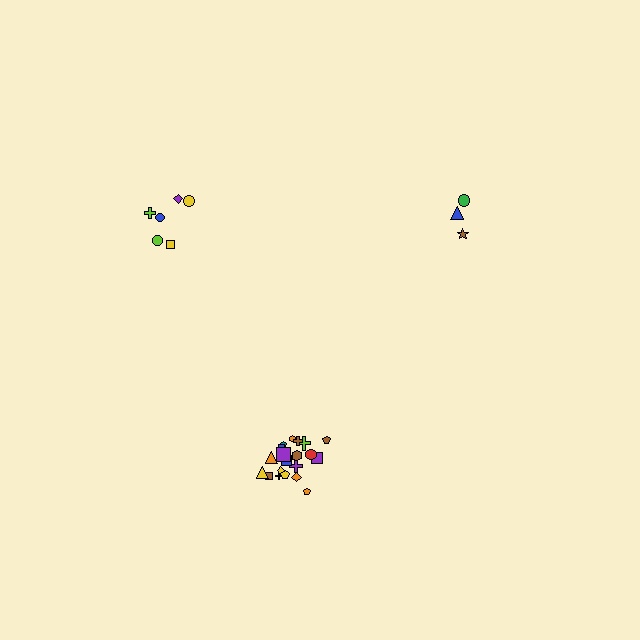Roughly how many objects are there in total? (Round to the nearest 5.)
Roughly 30 objects in total.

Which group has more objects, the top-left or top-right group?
The top-left group.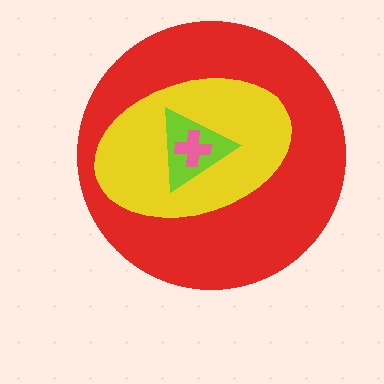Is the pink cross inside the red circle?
Yes.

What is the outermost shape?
The red circle.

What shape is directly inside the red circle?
The yellow ellipse.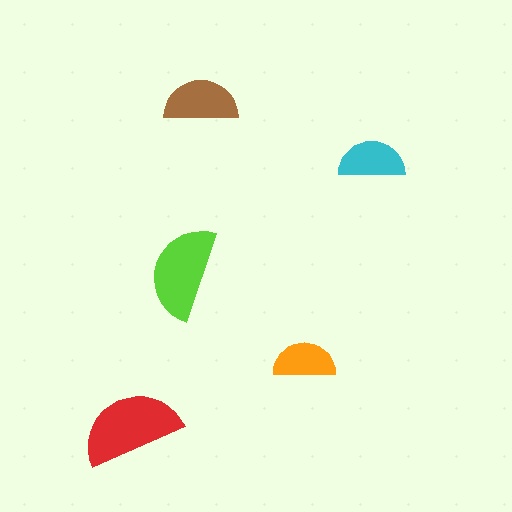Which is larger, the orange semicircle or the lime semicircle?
The lime one.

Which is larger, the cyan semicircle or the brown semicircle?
The brown one.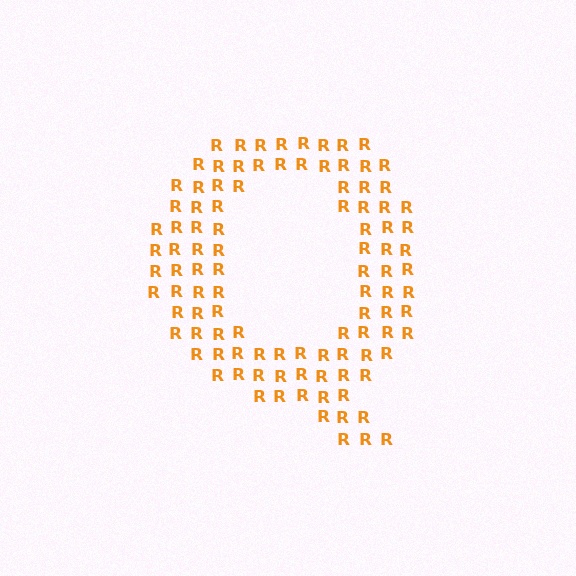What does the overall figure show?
The overall figure shows the letter Q.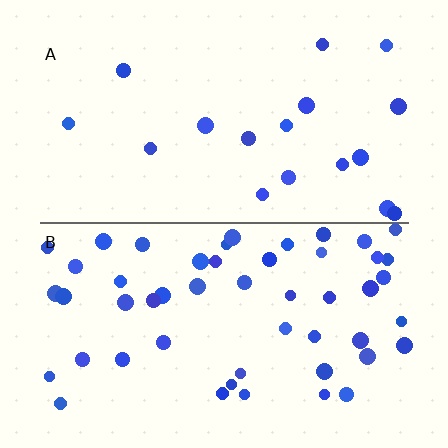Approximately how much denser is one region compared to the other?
Approximately 2.8× — region B over region A.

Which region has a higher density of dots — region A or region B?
B (the bottom).